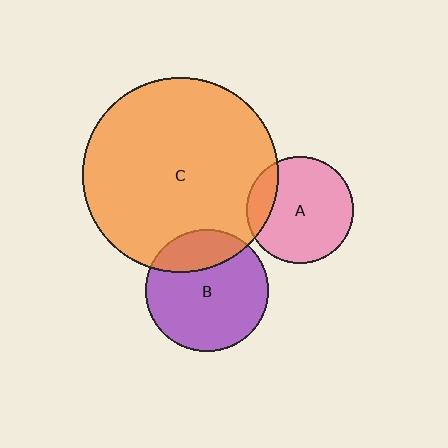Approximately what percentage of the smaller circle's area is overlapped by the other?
Approximately 25%.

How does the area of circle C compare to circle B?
Approximately 2.5 times.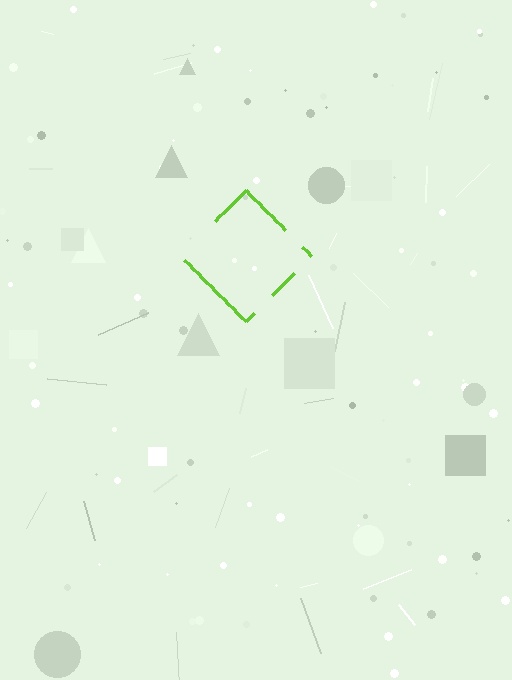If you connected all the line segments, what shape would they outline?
They would outline a diamond.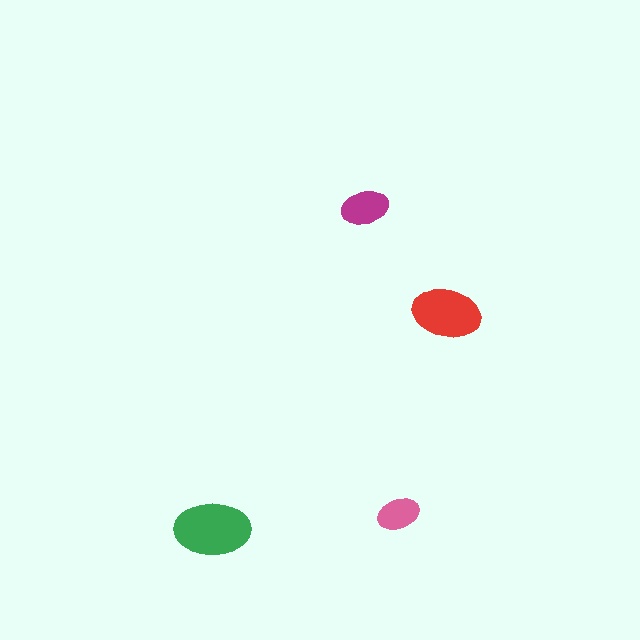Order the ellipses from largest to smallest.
the green one, the red one, the magenta one, the pink one.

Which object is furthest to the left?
The green ellipse is leftmost.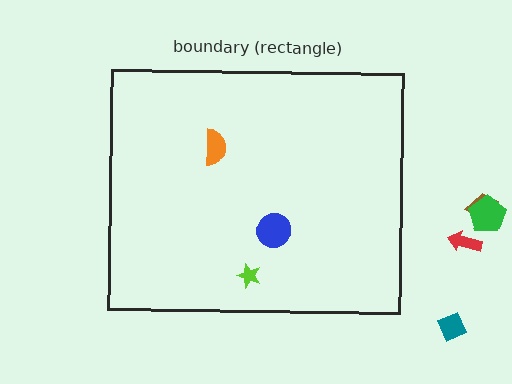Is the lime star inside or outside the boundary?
Inside.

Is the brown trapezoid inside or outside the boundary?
Outside.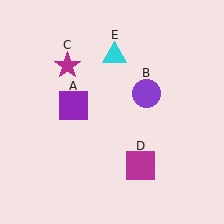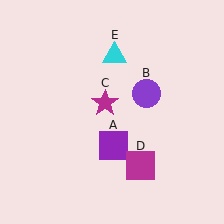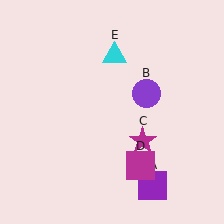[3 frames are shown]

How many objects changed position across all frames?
2 objects changed position: purple square (object A), magenta star (object C).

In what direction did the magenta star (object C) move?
The magenta star (object C) moved down and to the right.